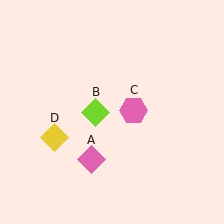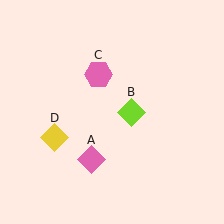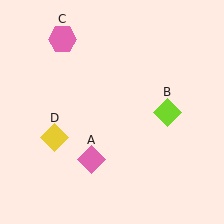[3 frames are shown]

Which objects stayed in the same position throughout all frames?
Pink diamond (object A) and yellow diamond (object D) remained stationary.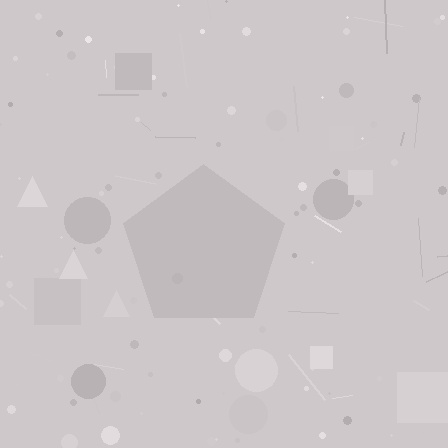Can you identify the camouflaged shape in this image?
The camouflaged shape is a pentagon.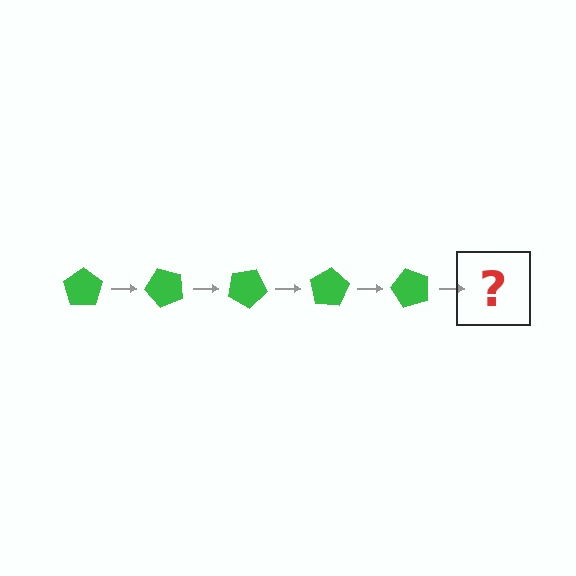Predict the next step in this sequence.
The next step is a green pentagon rotated 250 degrees.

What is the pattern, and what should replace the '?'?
The pattern is that the pentagon rotates 50 degrees each step. The '?' should be a green pentagon rotated 250 degrees.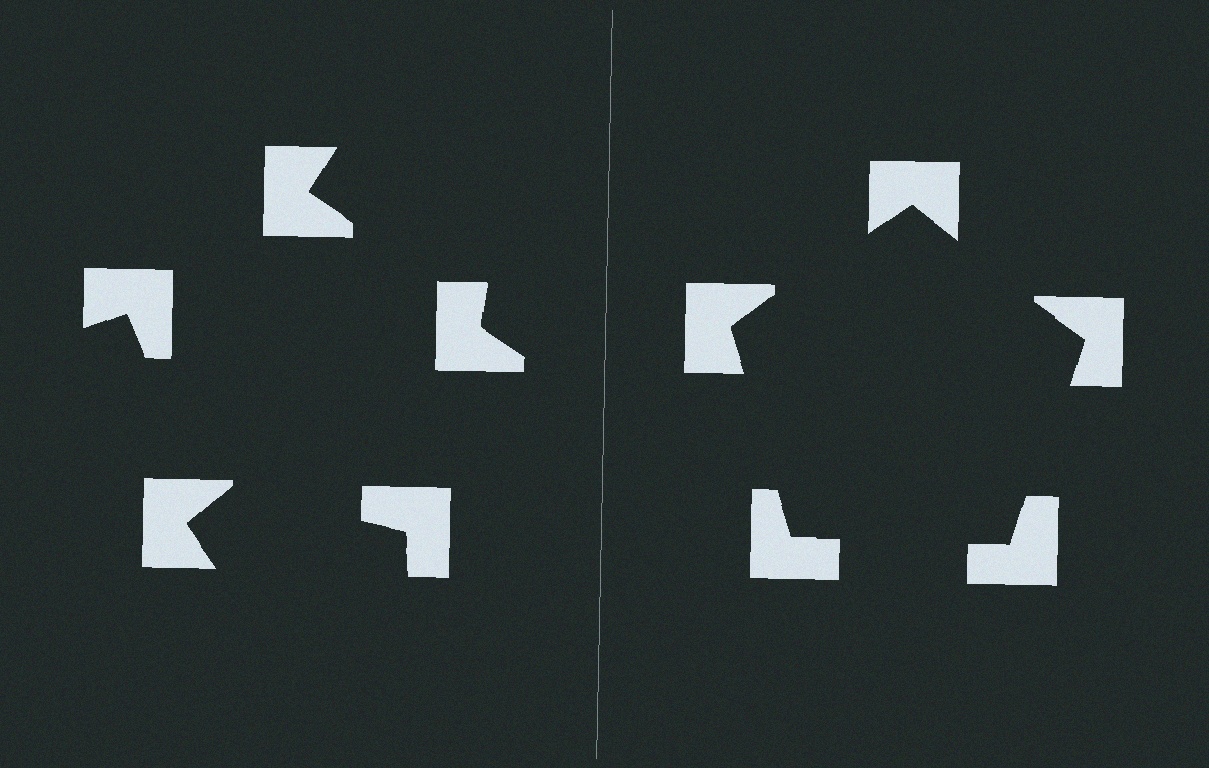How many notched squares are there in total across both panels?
10 — 5 on each side.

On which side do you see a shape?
An illusory pentagon appears on the right side. On the left side the wedge cuts are rotated, so no coherent shape forms.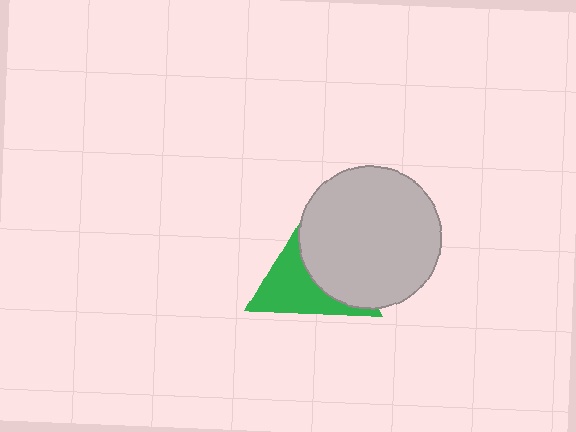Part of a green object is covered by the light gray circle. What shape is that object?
It is a triangle.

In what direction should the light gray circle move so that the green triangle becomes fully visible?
The light gray circle should move right. That is the shortest direction to clear the overlap and leave the green triangle fully visible.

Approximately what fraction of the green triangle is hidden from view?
Roughly 52% of the green triangle is hidden behind the light gray circle.